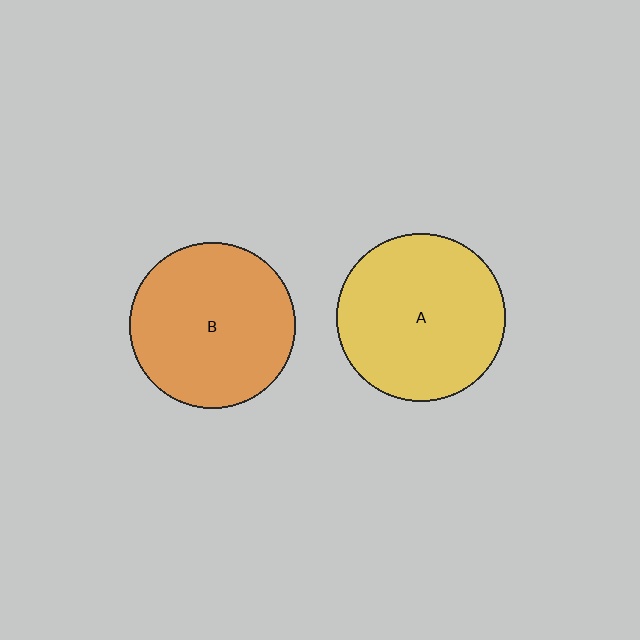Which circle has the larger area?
Circle A (yellow).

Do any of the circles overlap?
No, none of the circles overlap.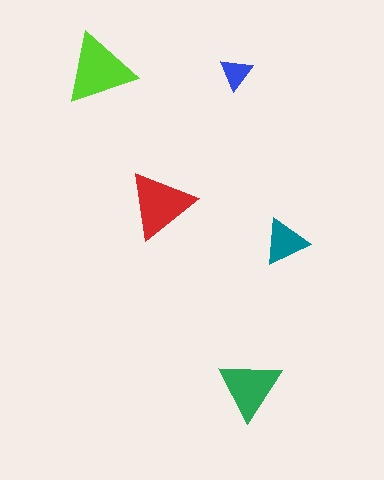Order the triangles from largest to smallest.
the lime one, the red one, the green one, the teal one, the blue one.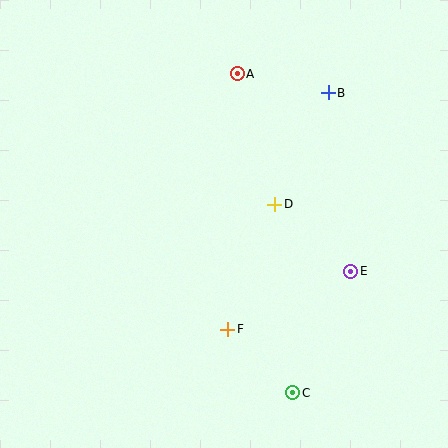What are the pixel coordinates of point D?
Point D is at (275, 204).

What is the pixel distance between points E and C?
The distance between E and C is 135 pixels.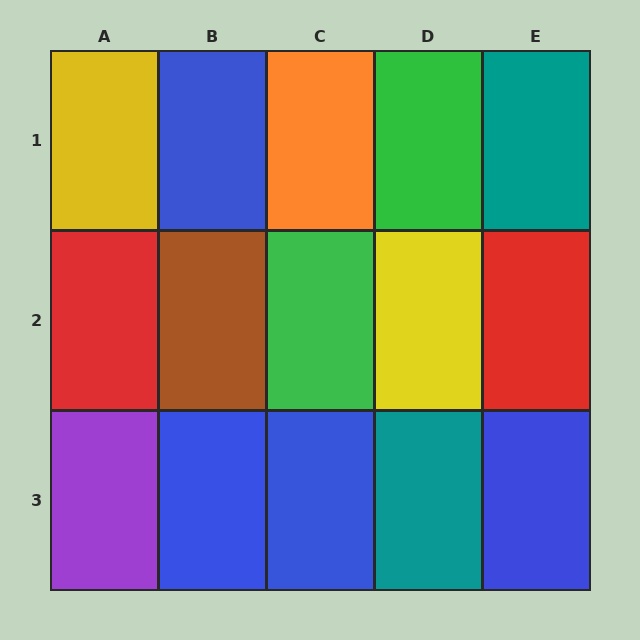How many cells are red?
2 cells are red.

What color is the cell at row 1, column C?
Orange.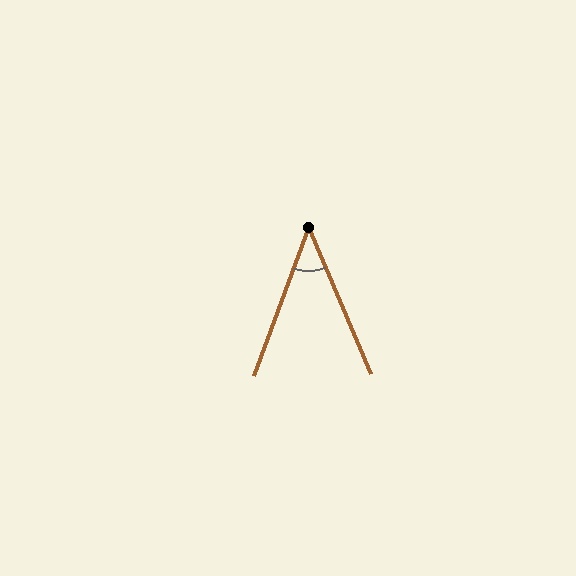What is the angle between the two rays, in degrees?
Approximately 43 degrees.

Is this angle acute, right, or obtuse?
It is acute.